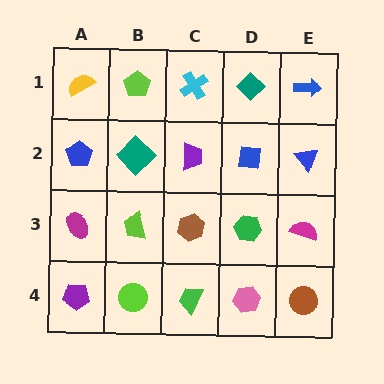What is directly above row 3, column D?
A blue square.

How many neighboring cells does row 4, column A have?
2.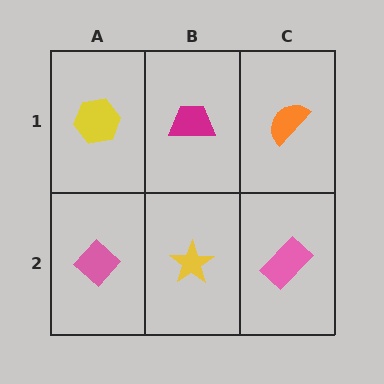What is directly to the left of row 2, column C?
A yellow star.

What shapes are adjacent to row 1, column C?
A pink rectangle (row 2, column C), a magenta trapezoid (row 1, column B).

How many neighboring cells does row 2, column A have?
2.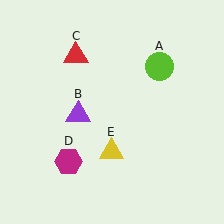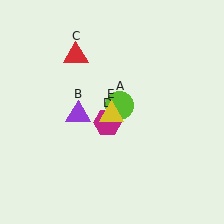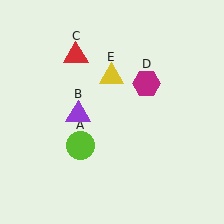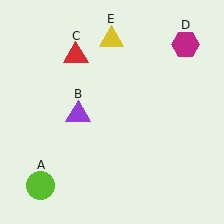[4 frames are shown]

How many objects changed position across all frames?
3 objects changed position: lime circle (object A), magenta hexagon (object D), yellow triangle (object E).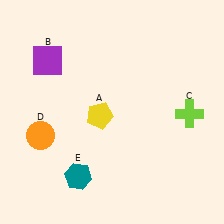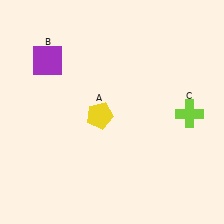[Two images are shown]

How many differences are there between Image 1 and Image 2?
There are 2 differences between the two images.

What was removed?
The orange circle (D), the teal hexagon (E) were removed in Image 2.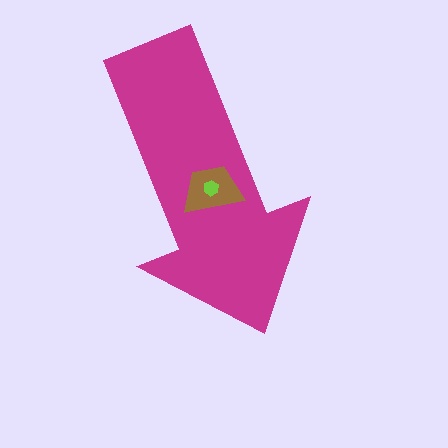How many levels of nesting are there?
3.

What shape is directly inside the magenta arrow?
The brown trapezoid.